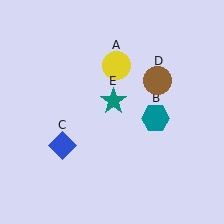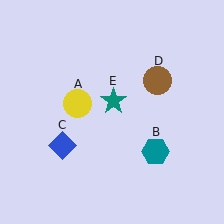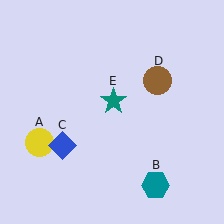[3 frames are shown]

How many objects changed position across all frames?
2 objects changed position: yellow circle (object A), teal hexagon (object B).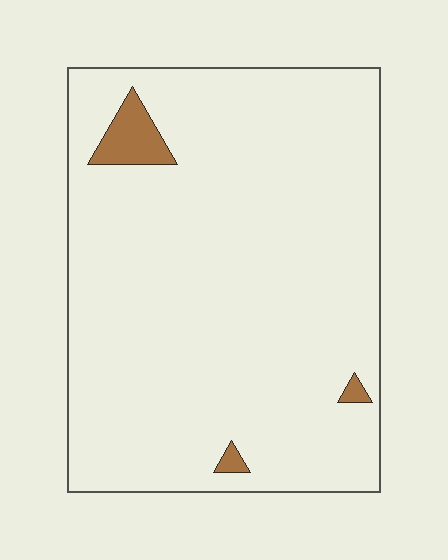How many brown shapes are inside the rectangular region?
3.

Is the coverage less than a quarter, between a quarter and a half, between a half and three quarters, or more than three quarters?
Less than a quarter.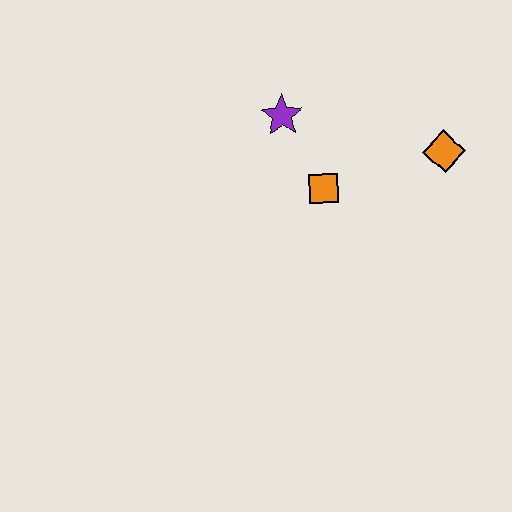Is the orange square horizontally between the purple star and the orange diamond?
Yes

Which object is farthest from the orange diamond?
The purple star is farthest from the orange diamond.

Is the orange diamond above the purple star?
No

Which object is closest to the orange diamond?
The orange square is closest to the orange diamond.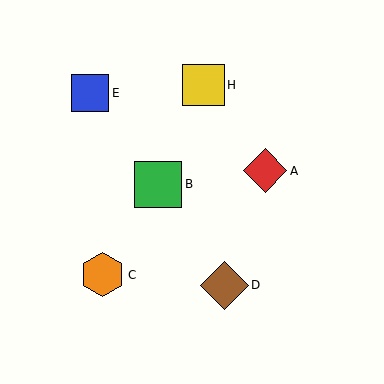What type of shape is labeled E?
Shape E is a blue square.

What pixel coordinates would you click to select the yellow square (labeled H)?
Click at (204, 85) to select the yellow square H.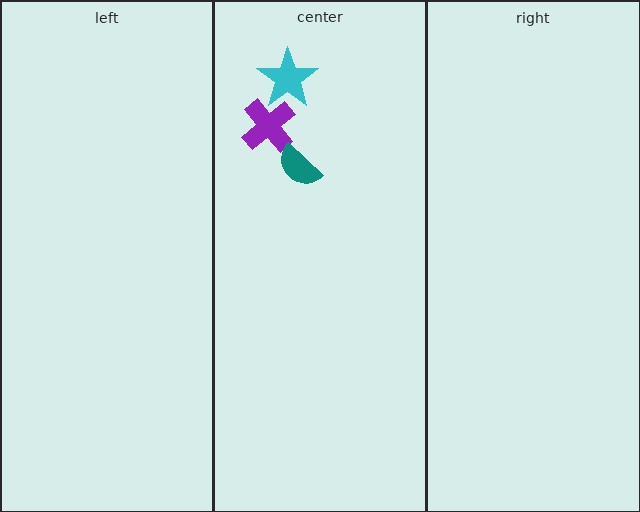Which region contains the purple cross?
The center region.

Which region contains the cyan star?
The center region.